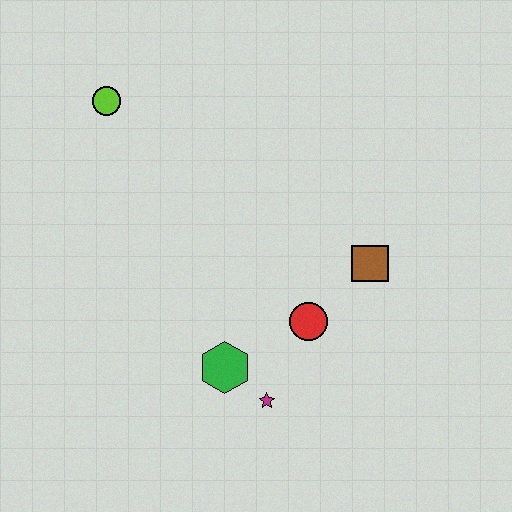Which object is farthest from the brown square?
The lime circle is farthest from the brown square.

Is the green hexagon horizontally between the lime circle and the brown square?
Yes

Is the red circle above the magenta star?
Yes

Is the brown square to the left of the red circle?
No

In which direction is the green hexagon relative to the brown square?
The green hexagon is to the left of the brown square.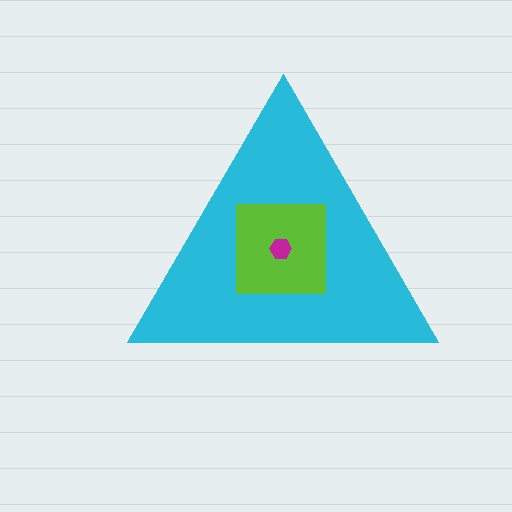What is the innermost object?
The magenta hexagon.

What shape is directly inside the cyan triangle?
The lime square.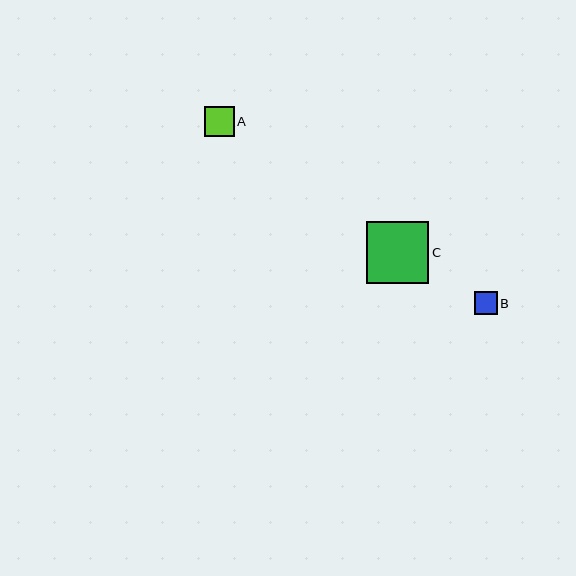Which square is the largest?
Square C is the largest with a size of approximately 63 pixels.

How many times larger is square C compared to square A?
Square C is approximately 2.1 times the size of square A.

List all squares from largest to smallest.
From largest to smallest: C, A, B.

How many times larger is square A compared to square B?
Square A is approximately 1.3 times the size of square B.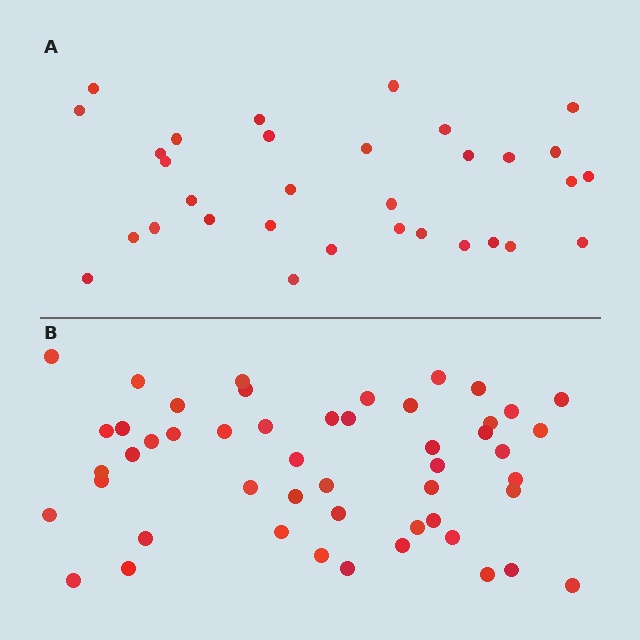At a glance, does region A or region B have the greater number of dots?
Region B (the bottom region) has more dots.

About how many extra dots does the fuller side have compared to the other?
Region B has approximately 20 more dots than region A.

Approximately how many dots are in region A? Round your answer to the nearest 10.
About 30 dots. (The exact count is 32, which rounds to 30.)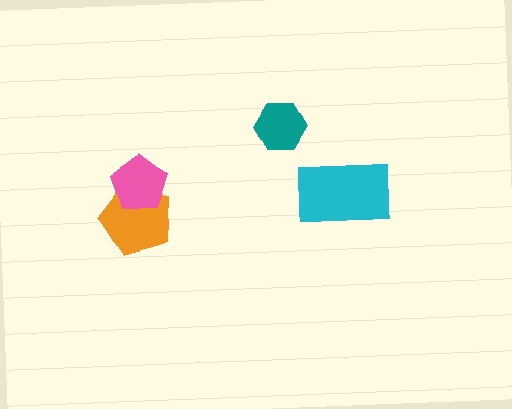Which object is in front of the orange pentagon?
The pink pentagon is in front of the orange pentagon.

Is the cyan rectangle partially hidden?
No, no other shape covers it.